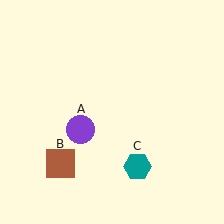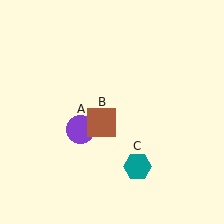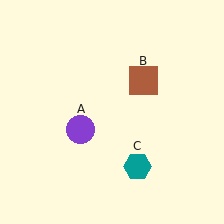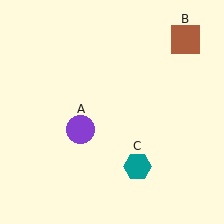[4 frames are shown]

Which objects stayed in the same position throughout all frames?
Purple circle (object A) and teal hexagon (object C) remained stationary.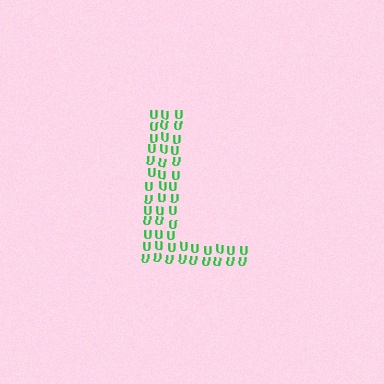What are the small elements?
The small elements are letter U's.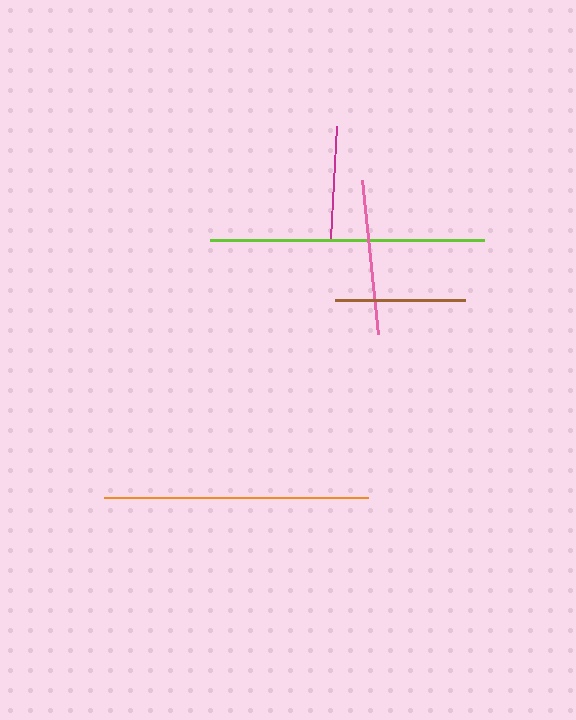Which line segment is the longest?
The lime line is the longest at approximately 275 pixels.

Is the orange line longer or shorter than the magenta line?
The orange line is longer than the magenta line.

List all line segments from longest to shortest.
From longest to shortest: lime, orange, pink, brown, magenta.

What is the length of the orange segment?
The orange segment is approximately 265 pixels long.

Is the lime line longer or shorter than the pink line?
The lime line is longer than the pink line.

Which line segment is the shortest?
The magenta line is the shortest at approximately 112 pixels.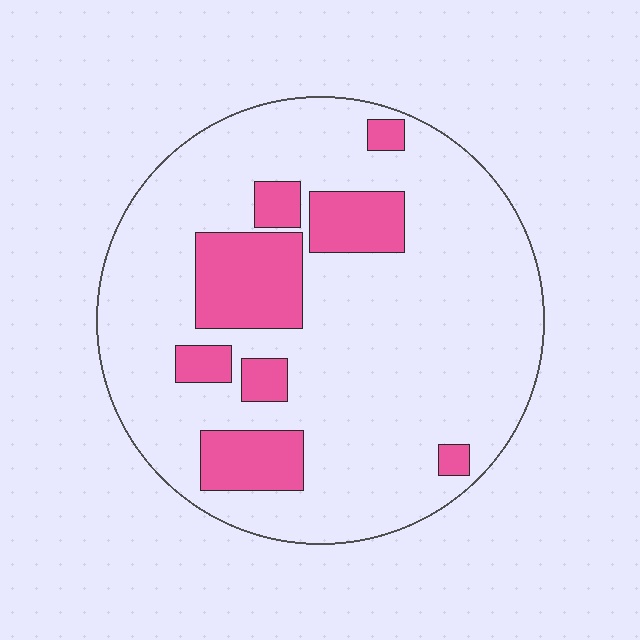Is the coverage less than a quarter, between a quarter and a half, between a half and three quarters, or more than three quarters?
Less than a quarter.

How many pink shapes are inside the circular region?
8.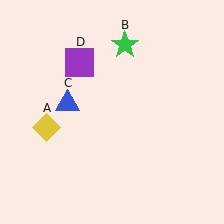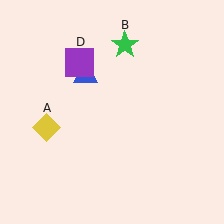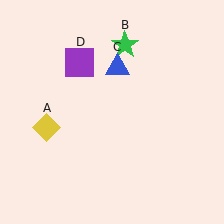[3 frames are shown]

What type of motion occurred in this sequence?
The blue triangle (object C) rotated clockwise around the center of the scene.